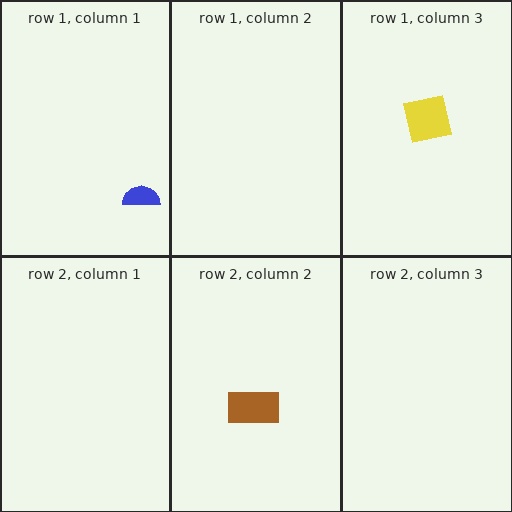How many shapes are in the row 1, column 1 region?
1.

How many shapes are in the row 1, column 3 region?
1.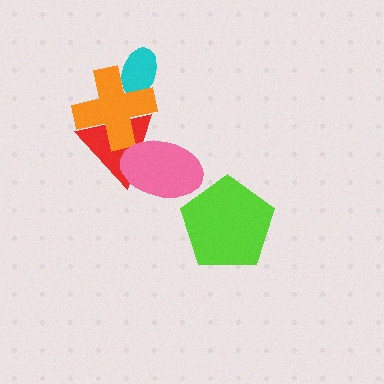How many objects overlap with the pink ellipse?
1 object overlaps with the pink ellipse.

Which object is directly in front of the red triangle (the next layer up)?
The orange cross is directly in front of the red triangle.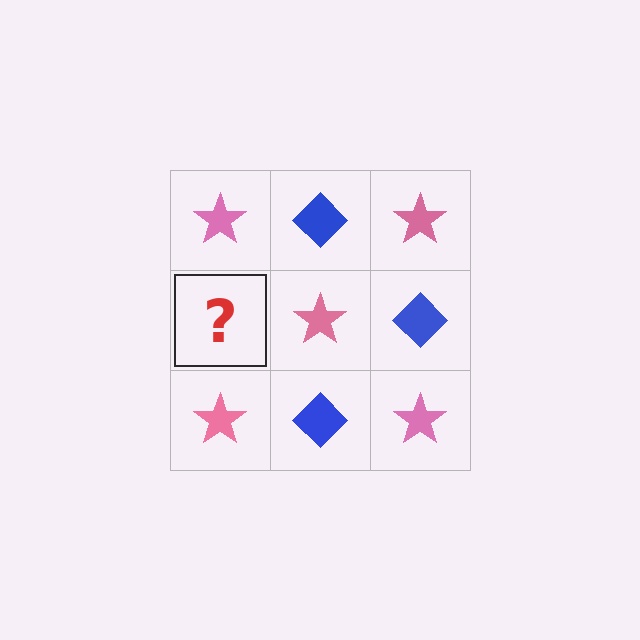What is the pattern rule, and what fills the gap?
The rule is that it alternates pink star and blue diamond in a checkerboard pattern. The gap should be filled with a blue diamond.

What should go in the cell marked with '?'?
The missing cell should contain a blue diamond.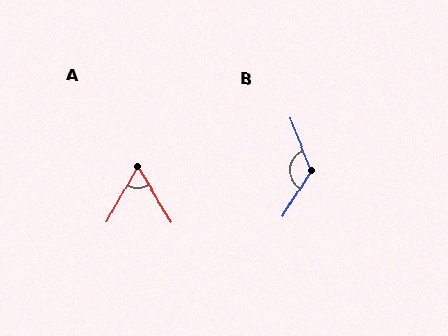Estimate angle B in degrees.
Approximately 126 degrees.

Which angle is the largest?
B, at approximately 126 degrees.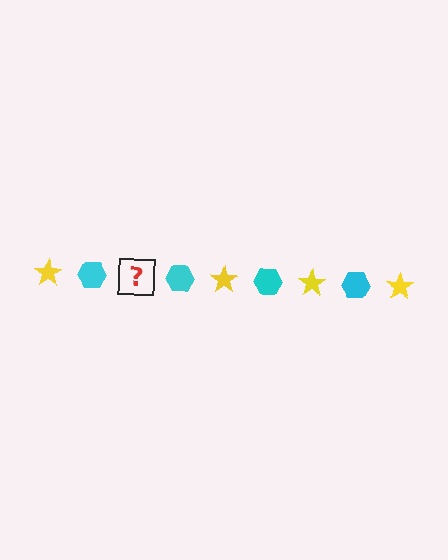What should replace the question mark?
The question mark should be replaced with a yellow star.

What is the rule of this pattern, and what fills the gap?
The rule is that the pattern alternates between yellow star and cyan hexagon. The gap should be filled with a yellow star.